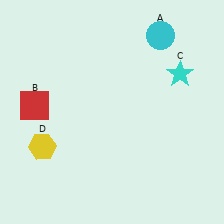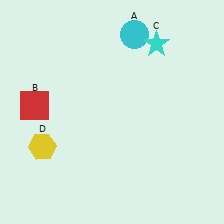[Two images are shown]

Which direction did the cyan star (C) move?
The cyan star (C) moved up.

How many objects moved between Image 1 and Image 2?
2 objects moved between the two images.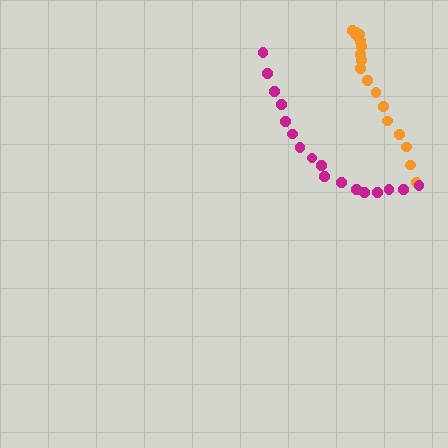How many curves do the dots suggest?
There are 2 distinct paths.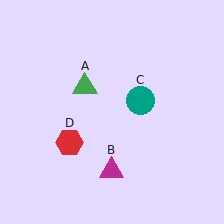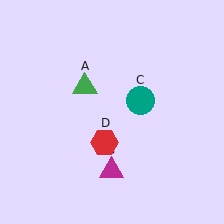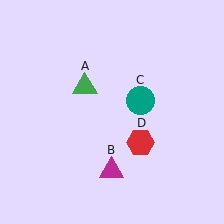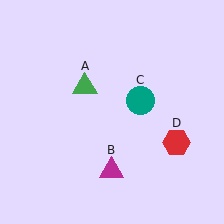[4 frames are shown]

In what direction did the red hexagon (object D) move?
The red hexagon (object D) moved right.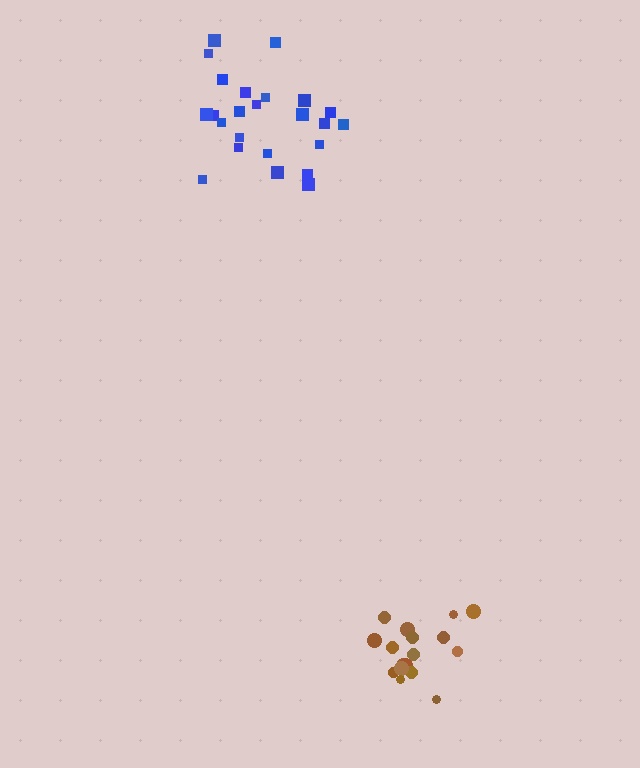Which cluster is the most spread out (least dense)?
Blue.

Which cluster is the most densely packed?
Brown.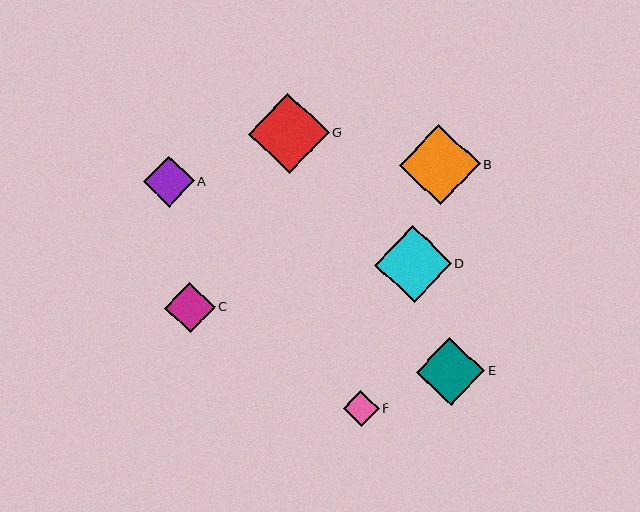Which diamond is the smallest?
Diamond F is the smallest with a size of approximately 36 pixels.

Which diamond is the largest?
Diamond G is the largest with a size of approximately 81 pixels.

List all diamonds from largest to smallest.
From largest to smallest: G, B, D, E, A, C, F.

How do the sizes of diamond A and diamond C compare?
Diamond A and diamond C are approximately the same size.